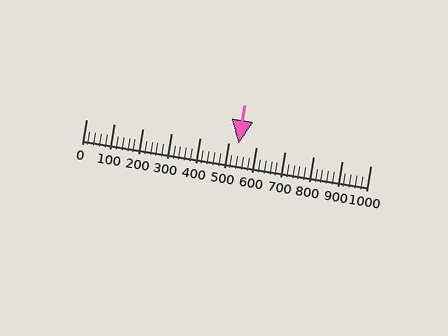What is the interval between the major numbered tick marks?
The major tick marks are spaced 100 units apart.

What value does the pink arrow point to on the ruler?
The pink arrow points to approximately 536.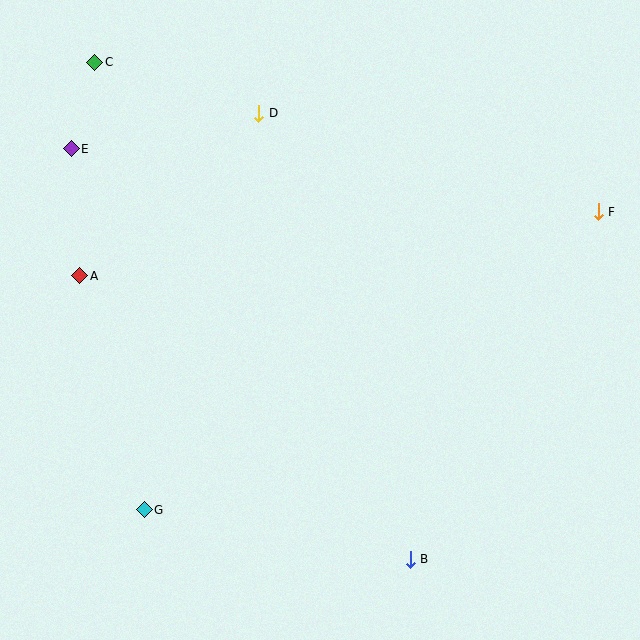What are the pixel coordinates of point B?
Point B is at (410, 559).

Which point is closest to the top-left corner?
Point C is closest to the top-left corner.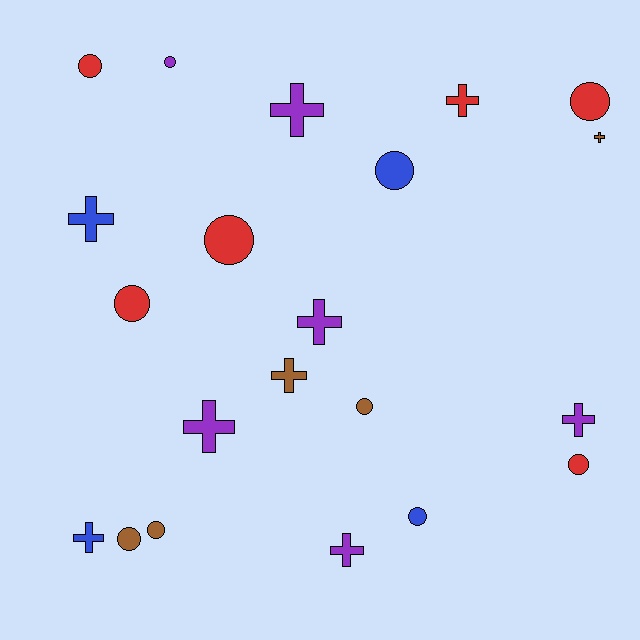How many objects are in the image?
There are 21 objects.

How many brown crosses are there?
There are 2 brown crosses.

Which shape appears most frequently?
Circle, with 11 objects.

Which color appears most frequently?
Purple, with 6 objects.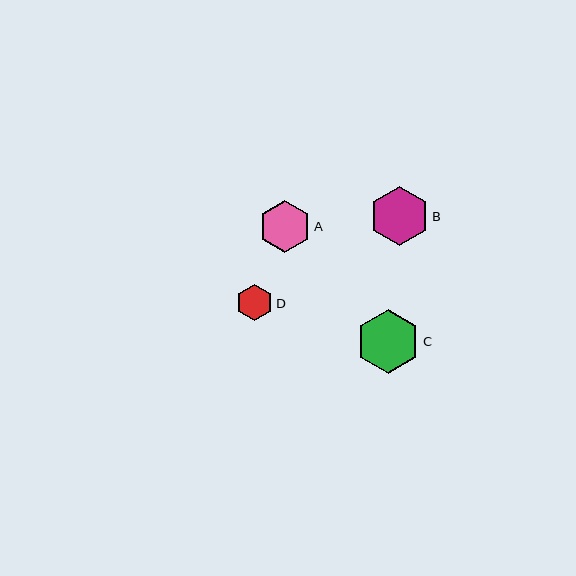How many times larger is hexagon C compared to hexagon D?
Hexagon C is approximately 1.8 times the size of hexagon D.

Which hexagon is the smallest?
Hexagon D is the smallest with a size of approximately 36 pixels.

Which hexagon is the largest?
Hexagon C is the largest with a size of approximately 64 pixels.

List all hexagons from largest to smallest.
From largest to smallest: C, B, A, D.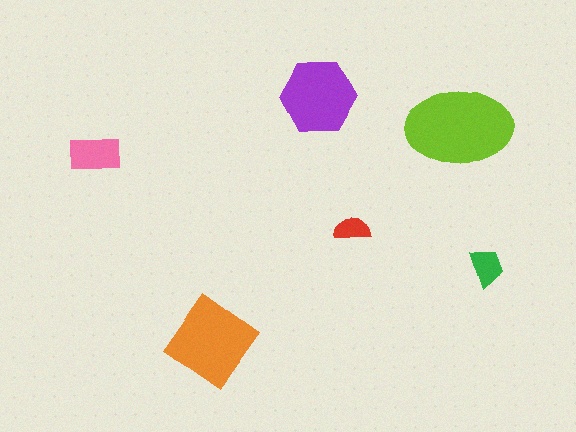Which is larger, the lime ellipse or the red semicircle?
The lime ellipse.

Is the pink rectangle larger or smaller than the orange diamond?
Smaller.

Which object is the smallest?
The red semicircle.